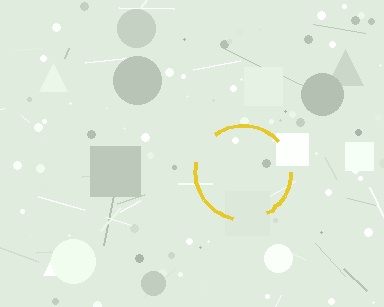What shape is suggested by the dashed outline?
The dashed outline suggests a circle.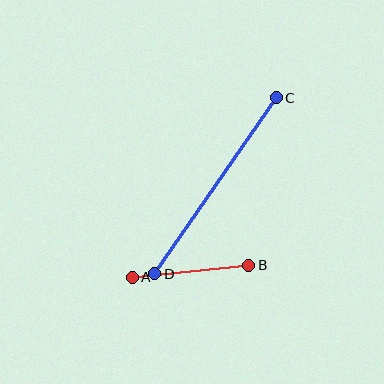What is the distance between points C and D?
The distance is approximately 214 pixels.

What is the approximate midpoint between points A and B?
The midpoint is at approximately (191, 271) pixels.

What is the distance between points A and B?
The distance is approximately 117 pixels.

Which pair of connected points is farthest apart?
Points C and D are farthest apart.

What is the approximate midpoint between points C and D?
The midpoint is at approximately (215, 186) pixels.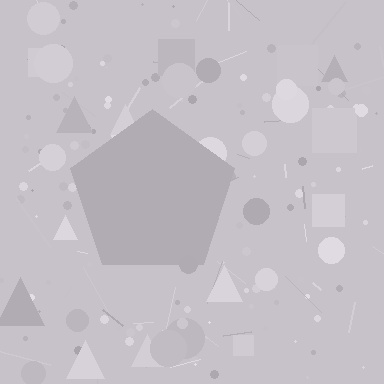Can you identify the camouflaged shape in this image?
The camouflaged shape is a pentagon.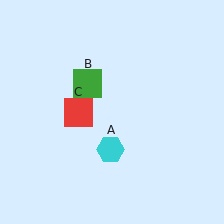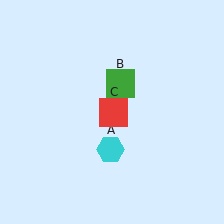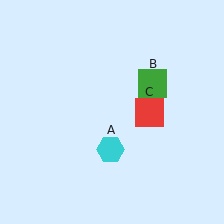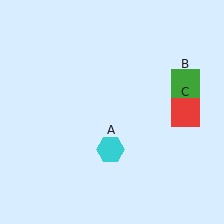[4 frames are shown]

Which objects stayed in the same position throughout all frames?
Cyan hexagon (object A) remained stationary.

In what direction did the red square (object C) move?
The red square (object C) moved right.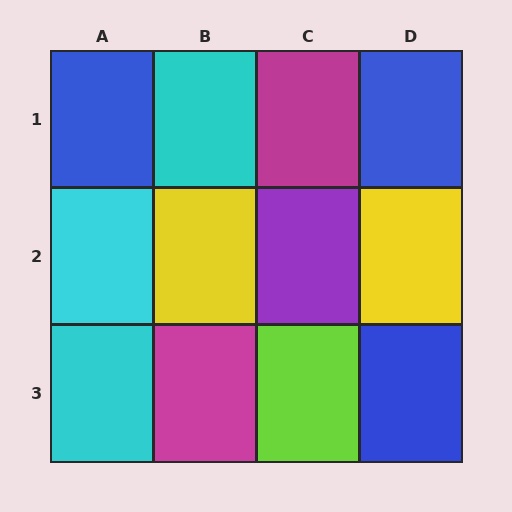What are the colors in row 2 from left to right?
Cyan, yellow, purple, yellow.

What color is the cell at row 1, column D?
Blue.